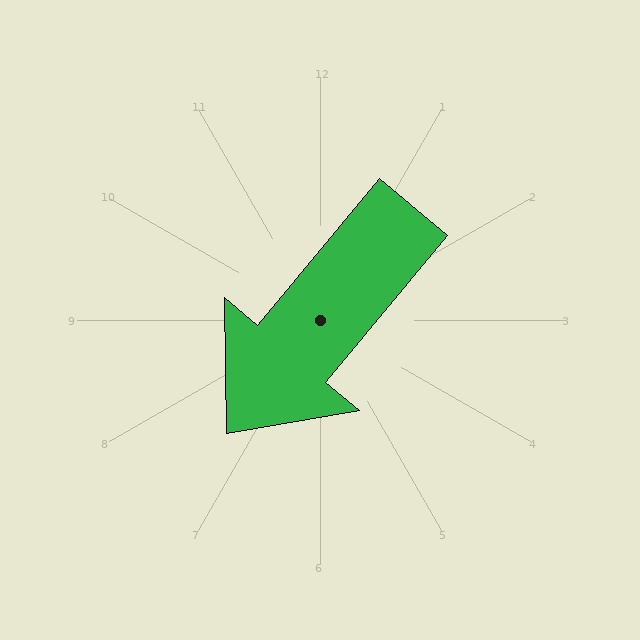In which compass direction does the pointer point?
Southwest.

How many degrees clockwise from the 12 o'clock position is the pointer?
Approximately 220 degrees.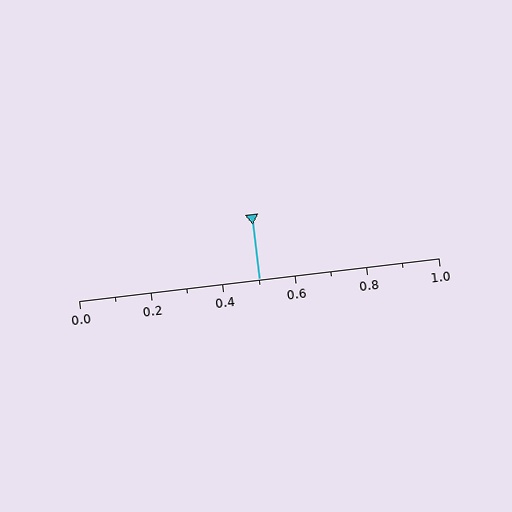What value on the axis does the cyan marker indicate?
The marker indicates approximately 0.5.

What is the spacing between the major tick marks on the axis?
The major ticks are spaced 0.2 apart.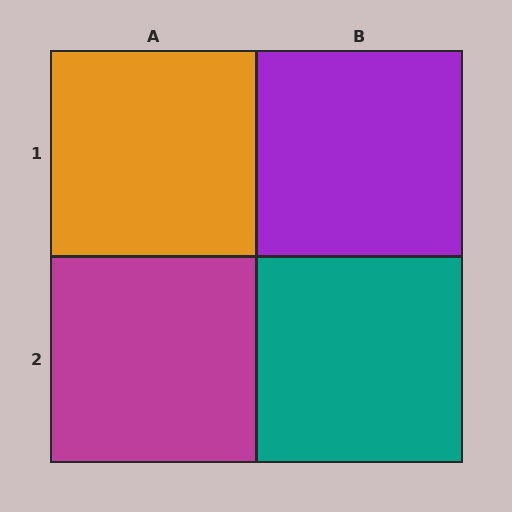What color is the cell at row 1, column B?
Purple.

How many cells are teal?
1 cell is teal.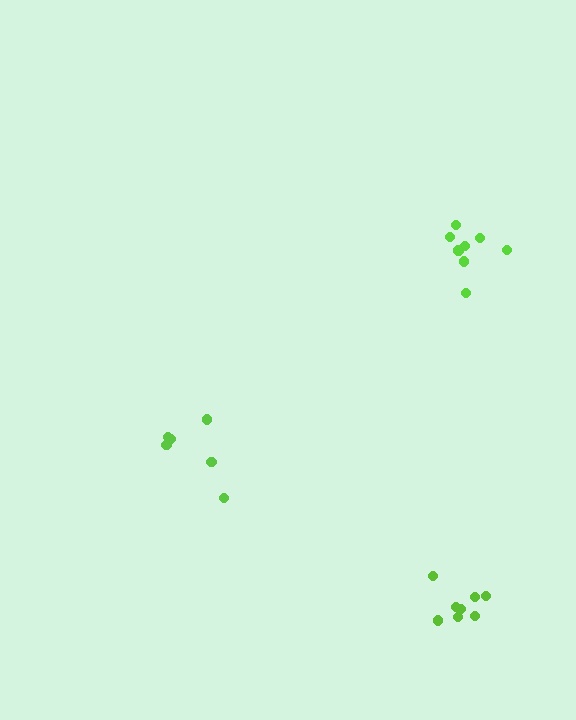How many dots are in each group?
Group 1: 8 dots, Group 2: 6 dots, Group 3: 8 dots (22 total).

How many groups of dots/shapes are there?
There are 3 groups.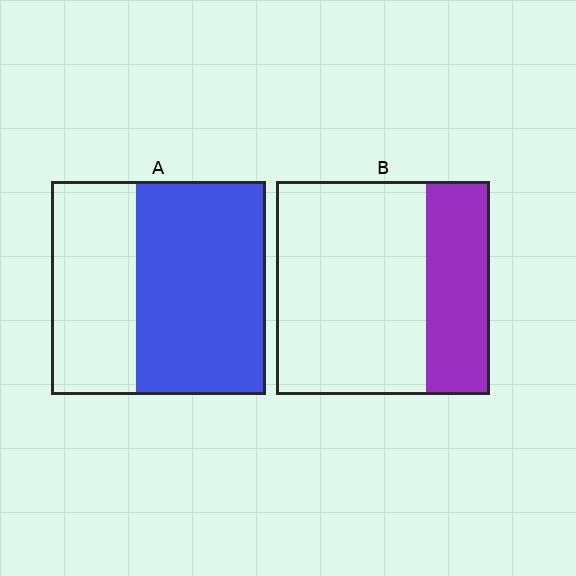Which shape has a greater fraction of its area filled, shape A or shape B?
Shape A.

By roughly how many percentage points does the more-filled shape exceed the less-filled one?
By roughly 30 percentage points (A over B).